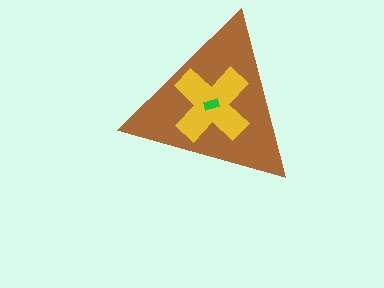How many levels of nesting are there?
3.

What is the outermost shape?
The brown triangle.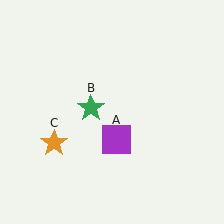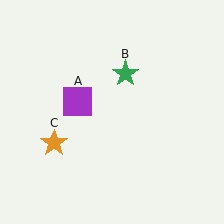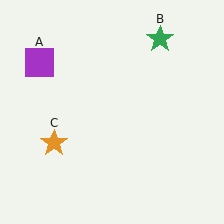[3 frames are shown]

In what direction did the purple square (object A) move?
The purple square (object A) moved up and to the left.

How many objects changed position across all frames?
2 objects changed position: purple square (object A), green star (object B).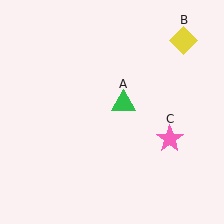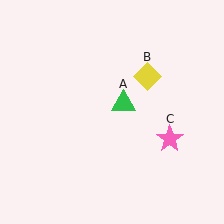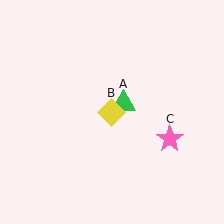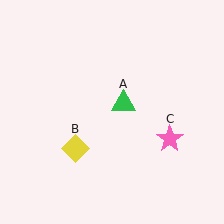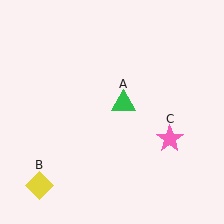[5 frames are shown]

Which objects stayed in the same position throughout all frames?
Green triangle (object A) and pink star (object C) remained stationary.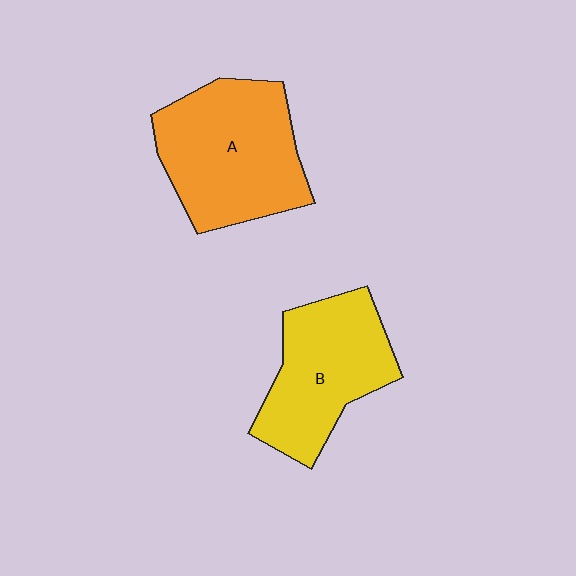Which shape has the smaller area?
Shape B (yellow).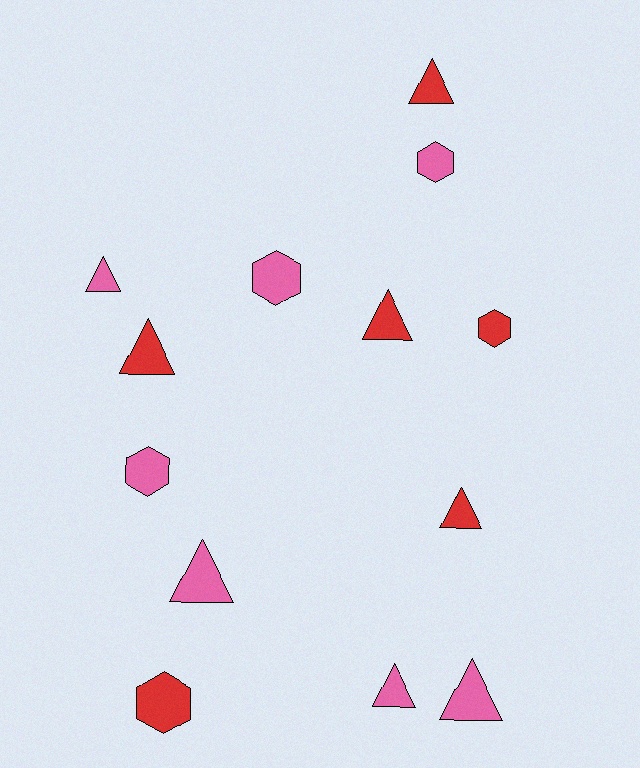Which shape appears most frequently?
Triangle, with 8 objects.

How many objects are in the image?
There are 13 objects.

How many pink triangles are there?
There are 4 pink triangles.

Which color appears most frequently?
Pink, with 7 objects.